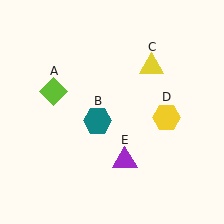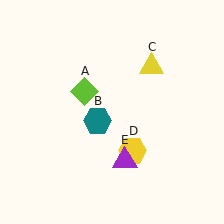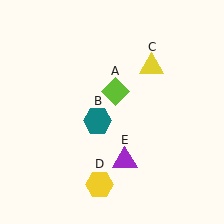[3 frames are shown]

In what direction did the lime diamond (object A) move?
The lime diamond (object A) moved right.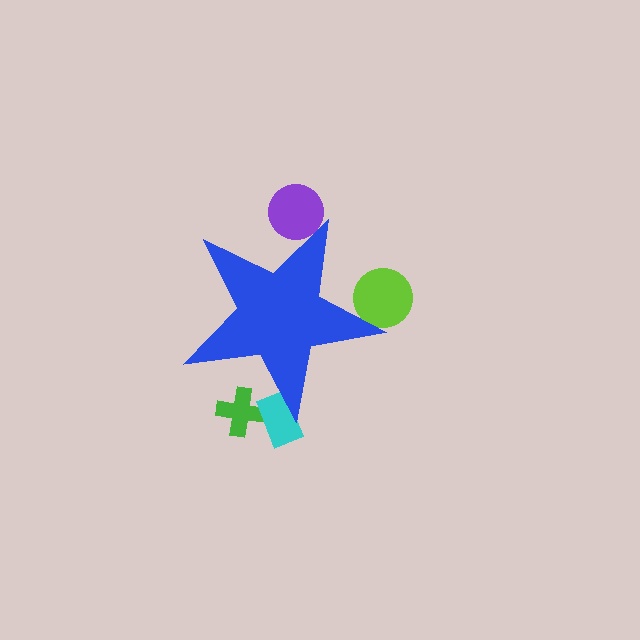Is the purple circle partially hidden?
Yes, the purple circle is partially hidden behind the blue star.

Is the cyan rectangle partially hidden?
Yes, the cyan rectangle is partially hidden behind the blue star.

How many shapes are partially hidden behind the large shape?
4 shapes are partially hidden.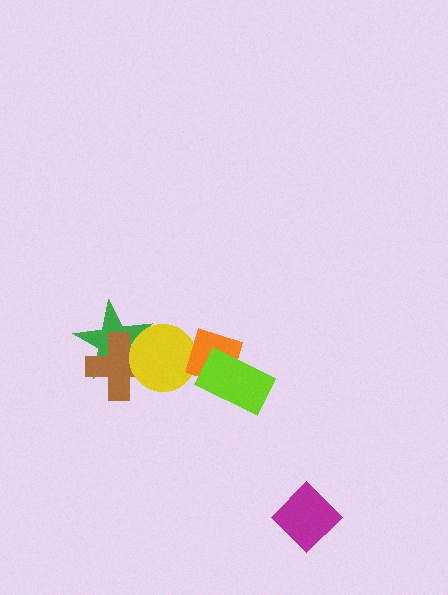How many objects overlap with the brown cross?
2 objects overlap with the brown cross.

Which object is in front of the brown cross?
The yellow circle is in front of the brown cross.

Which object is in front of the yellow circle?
The orange diamond is in front of the yellow circle.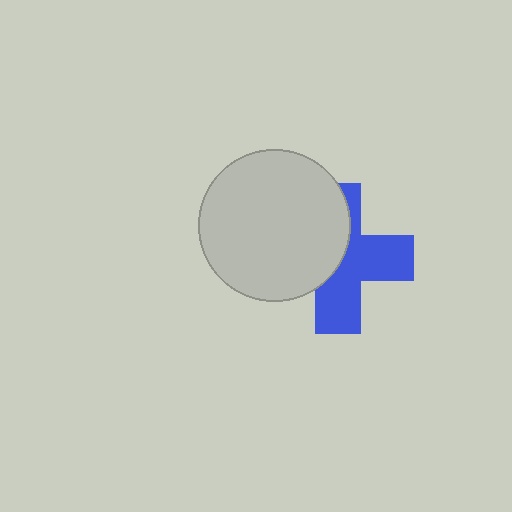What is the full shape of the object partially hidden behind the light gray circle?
The partially hidden object is a blue cross.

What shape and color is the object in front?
The object in front is a light gray circle.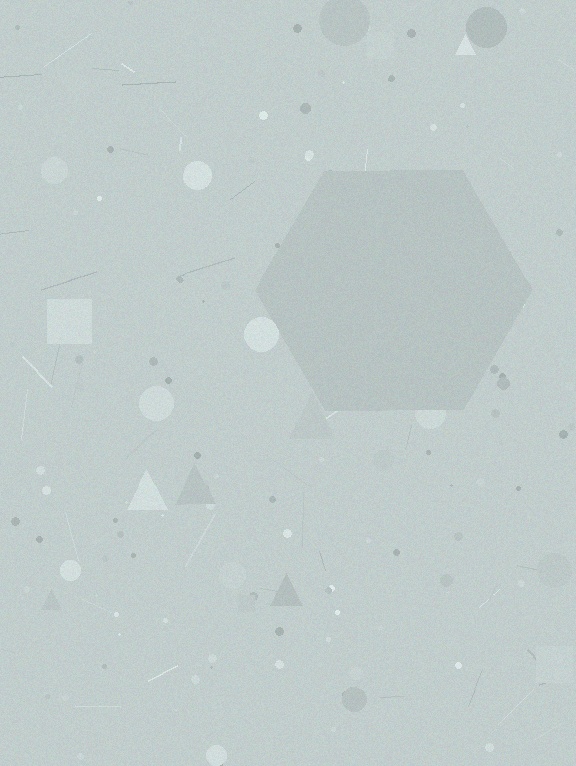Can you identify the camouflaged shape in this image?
The camouflaged shape is a hexagon.